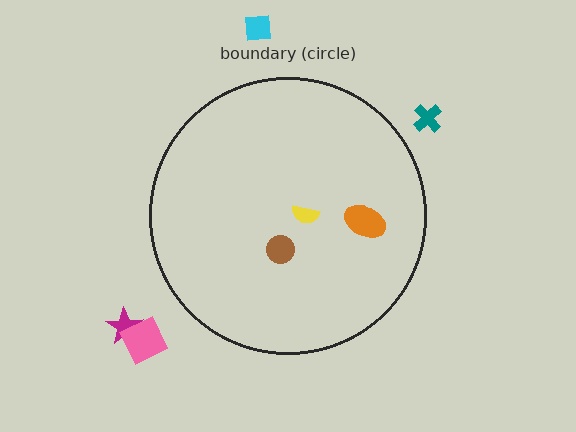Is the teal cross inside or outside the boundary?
Outside.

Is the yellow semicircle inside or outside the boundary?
Inside.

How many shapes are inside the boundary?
3 inside, 4 outside.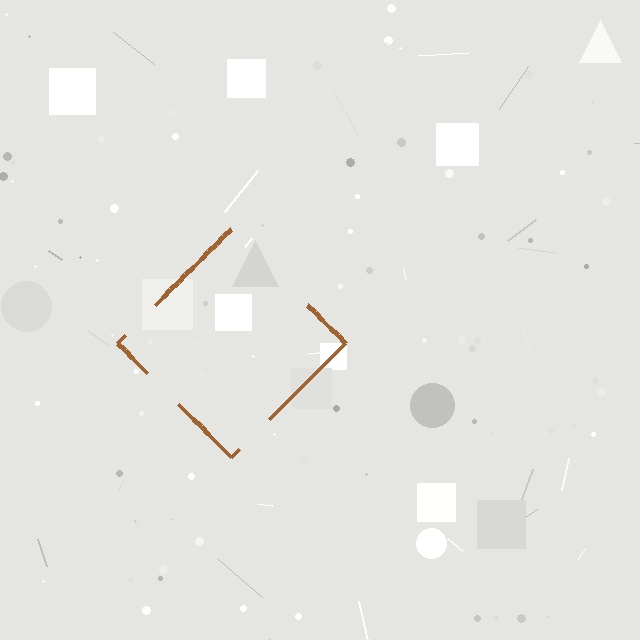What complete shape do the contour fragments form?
The contour fragments form a diamond.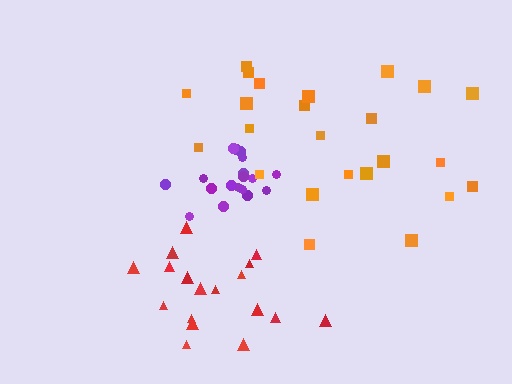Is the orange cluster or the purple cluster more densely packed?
Purple.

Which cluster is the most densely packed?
Purple.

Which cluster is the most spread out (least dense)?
Orange.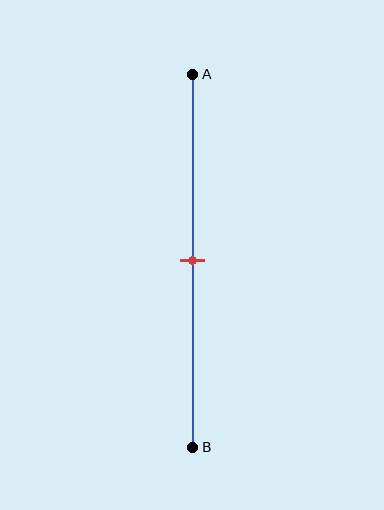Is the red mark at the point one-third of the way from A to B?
No, the mark is at about 50% from A, not at the 33% one-third point.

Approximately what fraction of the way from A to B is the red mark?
The red mark is approximately 50% of the way from A to B.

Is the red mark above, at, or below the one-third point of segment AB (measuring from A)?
The red mark is below the one-third point of segment AB.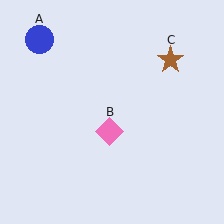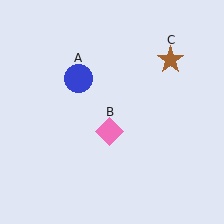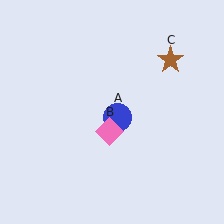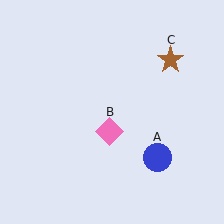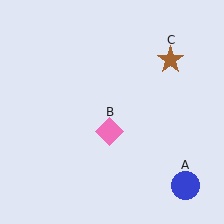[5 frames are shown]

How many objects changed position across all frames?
1 object changed position: blue circle (object A).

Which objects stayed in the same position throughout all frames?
Pink diamond (object B) and brown star (object C) remained stationary.